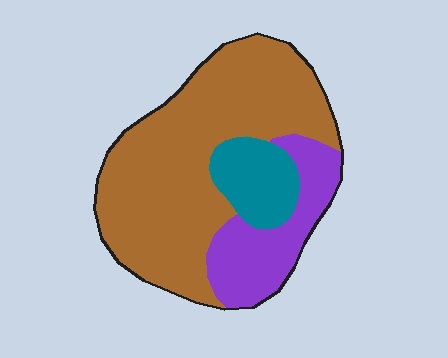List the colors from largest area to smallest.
From largest to smallest: brown, purple, teal.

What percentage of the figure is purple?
Purple takes up about one fifth (1/5) of the figure.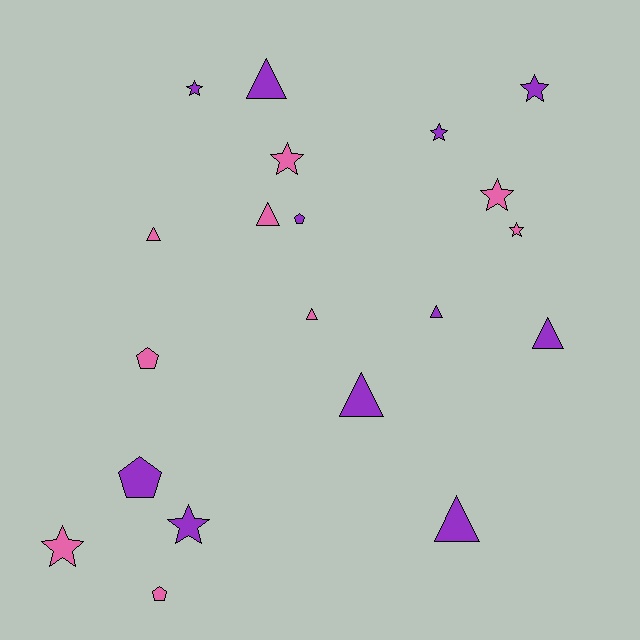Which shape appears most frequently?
Star, with 8 objects.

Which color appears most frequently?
Purple, with 11 objects.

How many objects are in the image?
There are 20 objects.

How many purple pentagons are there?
There are 2 purple pentagons.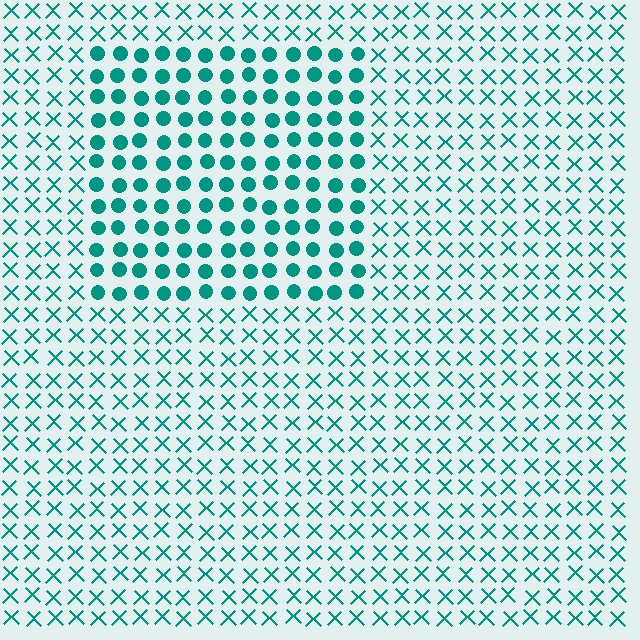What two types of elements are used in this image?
The image uses circles inside the rectangle region and X marks outside it.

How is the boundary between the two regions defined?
The boundary is defined by a change in element shape: circles inside vs. X marks outside. All elements share the same color and spacing.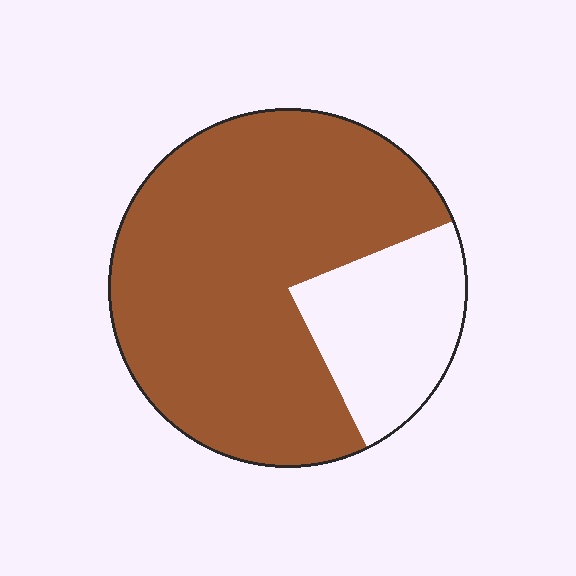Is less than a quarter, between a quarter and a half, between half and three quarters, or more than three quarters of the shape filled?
More than three quarters.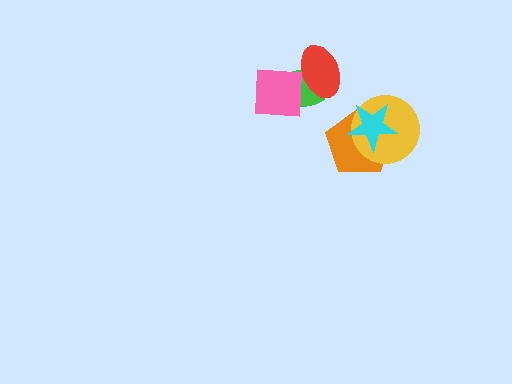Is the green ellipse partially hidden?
Yes, it is partially covered by another shape.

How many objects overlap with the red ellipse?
2 objects overlap with the red ellipse.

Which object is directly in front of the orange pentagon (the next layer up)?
The yellow circle is directly in front of the orange pentagon.